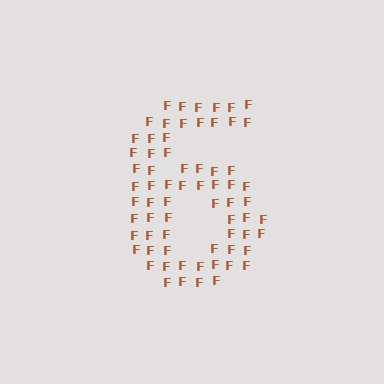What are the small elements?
The small elements are letter F's.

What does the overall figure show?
The overall figure shows the digit 6.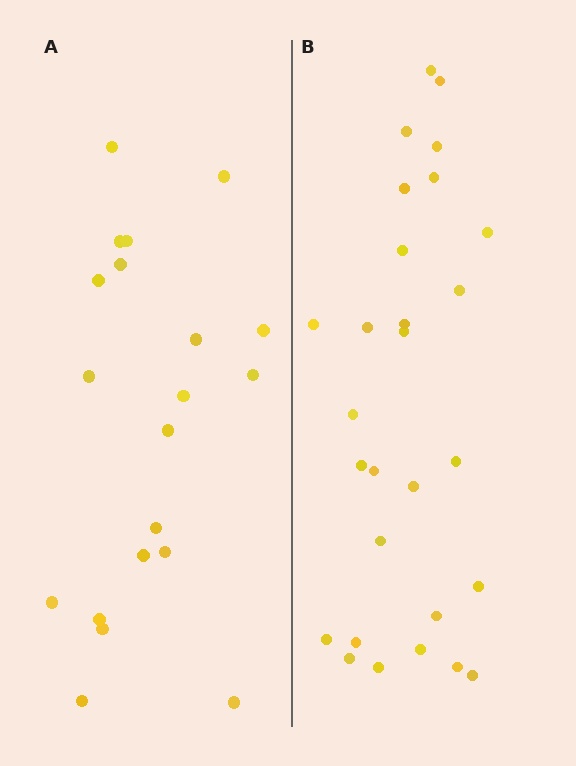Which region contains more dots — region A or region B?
Region B (the right region) has more dots.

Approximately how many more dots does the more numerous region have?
Region B has roughly 8 or so more dots than region A.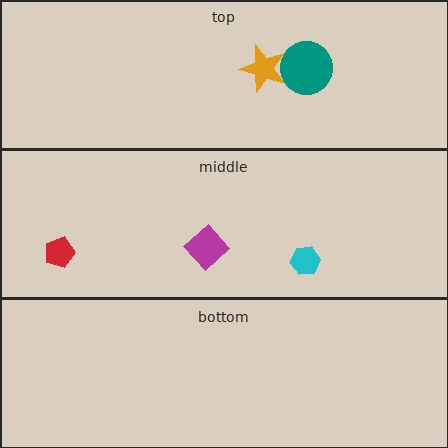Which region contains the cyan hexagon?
The middle region.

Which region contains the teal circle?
The top region.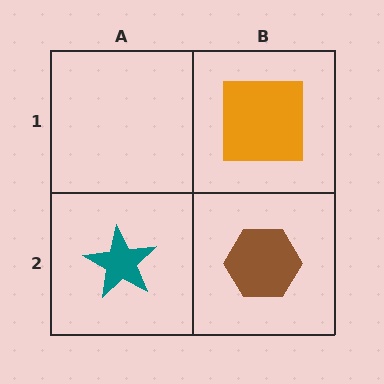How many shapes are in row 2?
2 shapes.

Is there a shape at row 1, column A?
No, that cell is empty.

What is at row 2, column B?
A brown hexagon.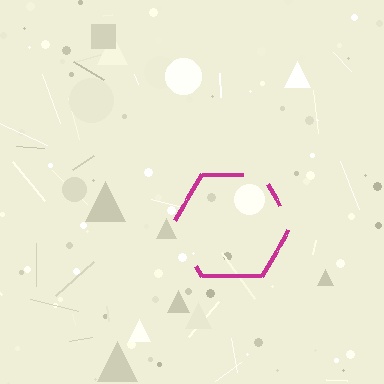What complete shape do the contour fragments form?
The contour fragments form a hexagon.